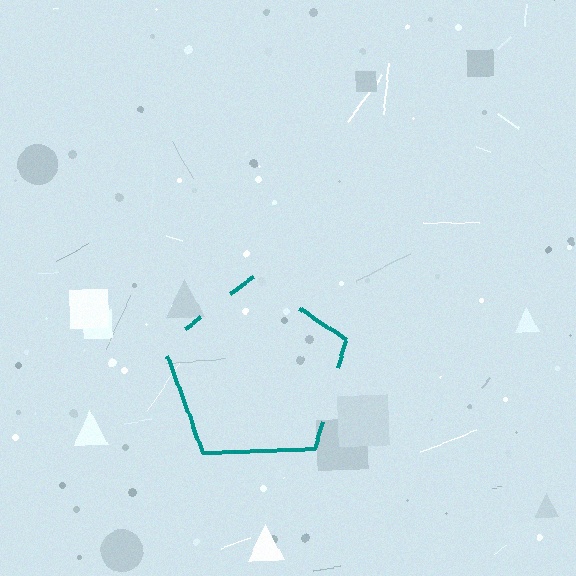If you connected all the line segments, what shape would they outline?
They would outline a pentagon.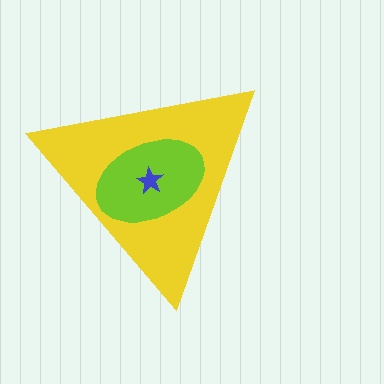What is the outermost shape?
The yellow triangle.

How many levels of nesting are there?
3.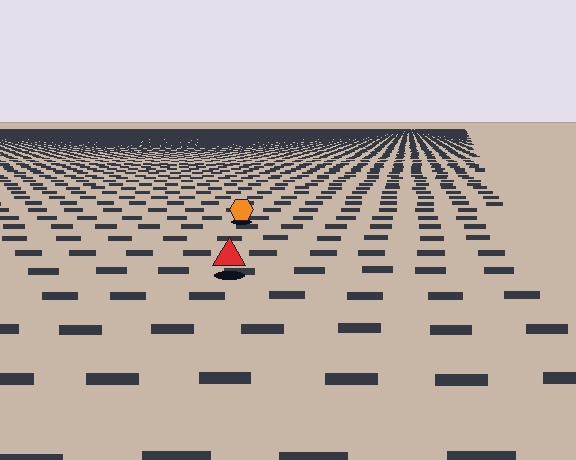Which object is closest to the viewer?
The red triangle is closest. The texture marks near it are larger and more spread out.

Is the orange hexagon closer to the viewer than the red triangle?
No. The red triangle is closer — you can tell from the texture gradient: the ground texture is coarser near it.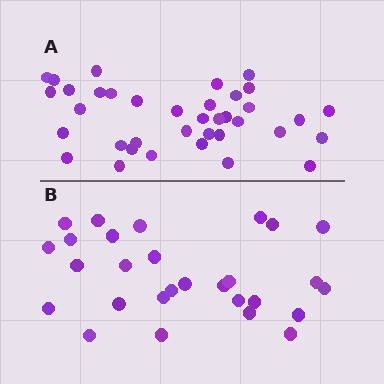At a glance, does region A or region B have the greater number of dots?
Region A (the top region) has more dots.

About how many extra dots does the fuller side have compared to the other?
Region A has roughly 8 or so more dots than region B.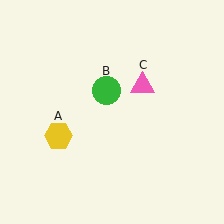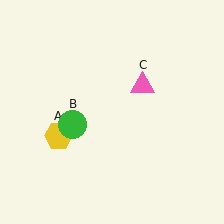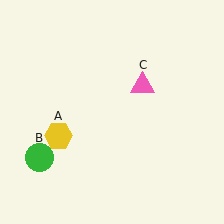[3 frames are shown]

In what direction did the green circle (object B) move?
The green circle (object B) moved down and to the left.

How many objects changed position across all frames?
1 object changed position: green circle (object B).